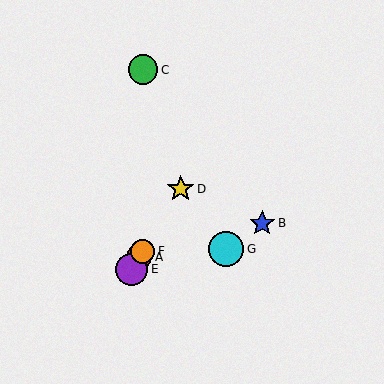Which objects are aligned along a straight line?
Objects A, D, E, F are aligned along a straight line.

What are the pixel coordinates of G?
Object G is at (226, 249).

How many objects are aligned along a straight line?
4 objects (A, D, E, F) are aligned along a straight line.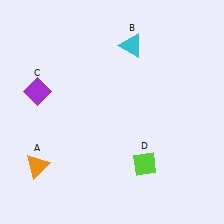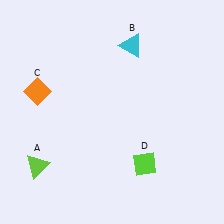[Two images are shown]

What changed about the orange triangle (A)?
In Image 1, A is orange. In Image 2, it changed to lime.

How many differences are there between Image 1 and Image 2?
There are 2 differences between the two images.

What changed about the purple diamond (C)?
In Image 1, C is purple. In Image 2, it changed to orange.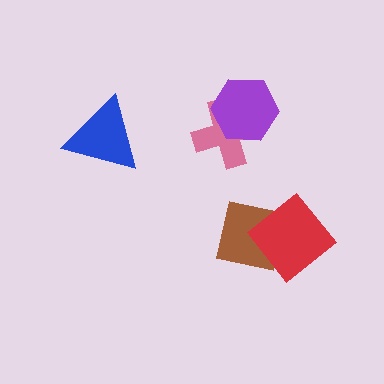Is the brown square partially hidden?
Yes, it is partially covered by another shape.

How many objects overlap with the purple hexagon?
1 object overlaps with the purple hexagon.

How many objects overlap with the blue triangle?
0 objects overlap with the blue triangle.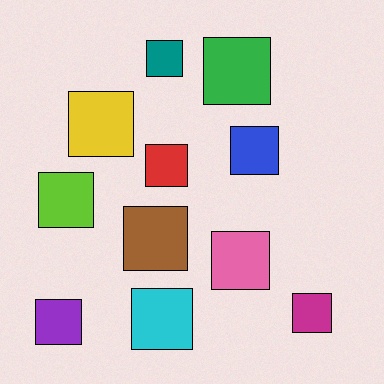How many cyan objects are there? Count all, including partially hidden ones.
There is 1 cyan object.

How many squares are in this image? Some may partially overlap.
There are 11 squares.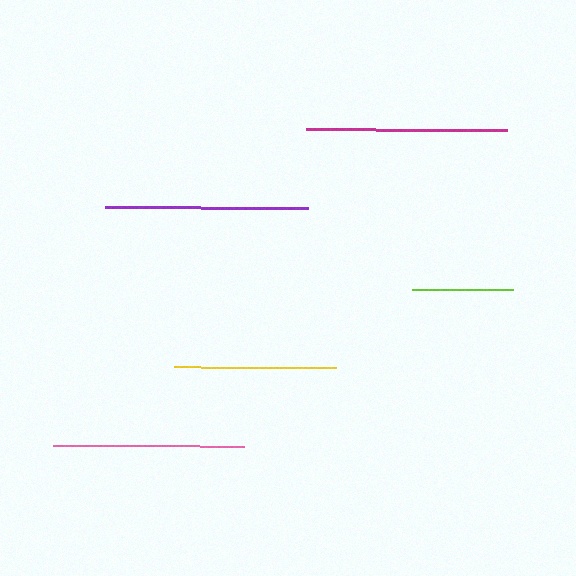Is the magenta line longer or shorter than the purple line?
The purple line is longer than the magenta line.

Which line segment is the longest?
The purple line is the longest at approximately 202 pixels.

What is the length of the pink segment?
The pink segment is approximately 191 pixels long.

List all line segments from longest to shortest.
From longest to shortest: purple, magenta, pink, yellow, lime.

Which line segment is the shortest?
The lime line is the shortest at approximately 101 pixels.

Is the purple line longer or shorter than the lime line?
The purple line is longer than the lime line.